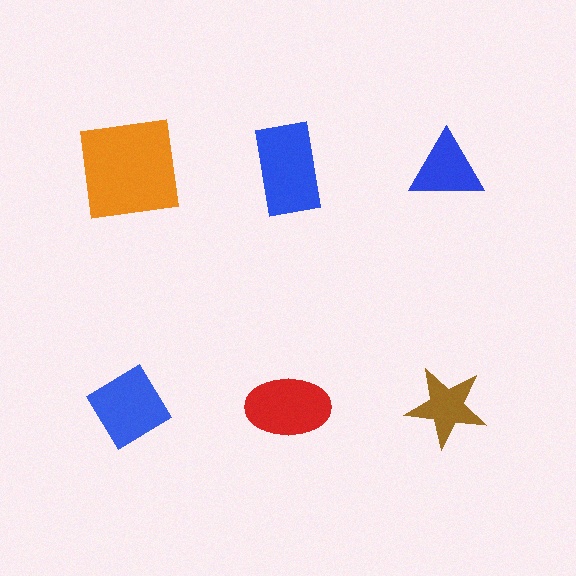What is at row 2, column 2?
A red ellipse.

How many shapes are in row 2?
3 shapes.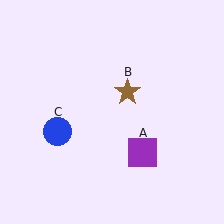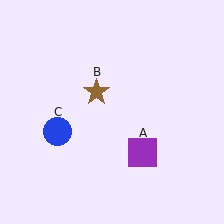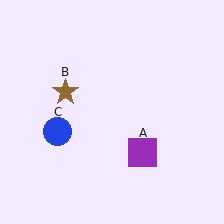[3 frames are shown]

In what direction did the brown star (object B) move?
The brown star (object B) moved left.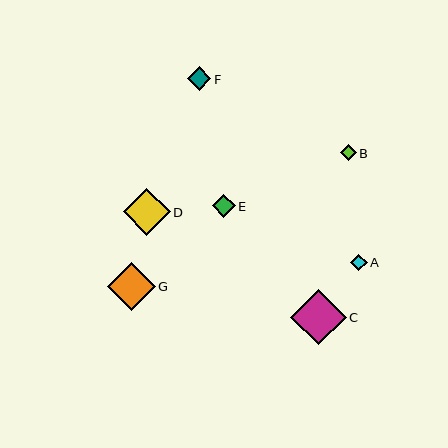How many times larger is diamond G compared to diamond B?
Diamond G is approximately 3.1 times the size of diamond B.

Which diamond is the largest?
Diamond C is the largest with a size of approximately 55 pixels.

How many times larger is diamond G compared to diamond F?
Diamond G is approximately 2.0 times the size of diamond F.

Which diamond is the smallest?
Diamond B is the smallest with a size of approximately 15 pixels.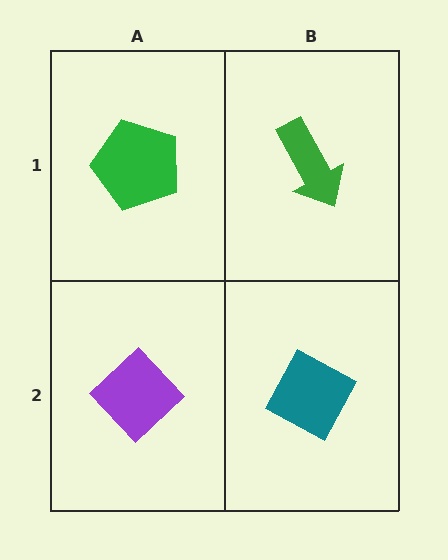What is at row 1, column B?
A green arrow.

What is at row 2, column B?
A teal diamond.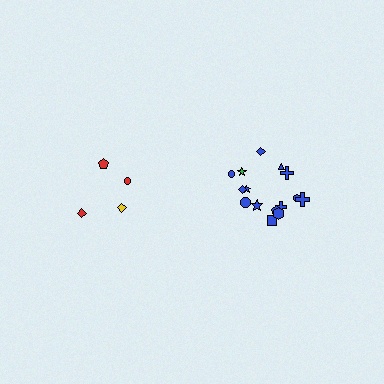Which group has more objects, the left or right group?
The right group.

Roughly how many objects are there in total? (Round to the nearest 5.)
Roughly 20 objects in total.